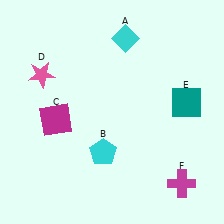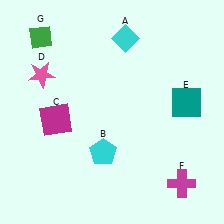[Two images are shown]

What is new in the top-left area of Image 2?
A green diamond (G) was added in the top-left area of Image 2.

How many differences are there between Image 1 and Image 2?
There is 1 difference between the two images.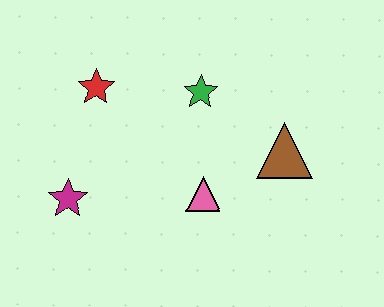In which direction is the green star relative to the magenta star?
The green star is to the right of the magenta star.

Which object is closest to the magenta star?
The red star is closest to the magenta star.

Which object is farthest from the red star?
The brown triangle is farthest from the red star.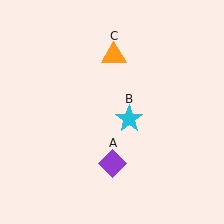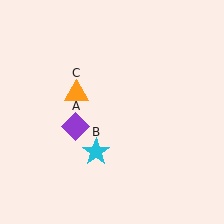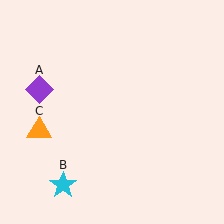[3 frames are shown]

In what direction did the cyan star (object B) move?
The cyan star (object B) moved down and to the left.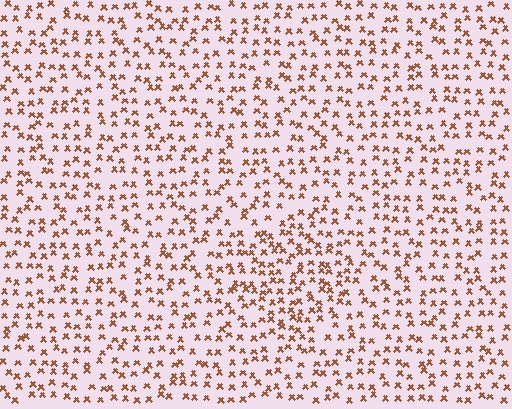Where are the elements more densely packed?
The elements are more densely packed inside the diamond boundary.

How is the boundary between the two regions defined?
The boundary is defined by a change in element density (approximately 1.5x ratio). All elements are the same color, size, and shape.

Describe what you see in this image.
The image contains small brown elements arranged at two different densities. A diamond-shaped region is visible where the elements are more densely packed than the surrounding area.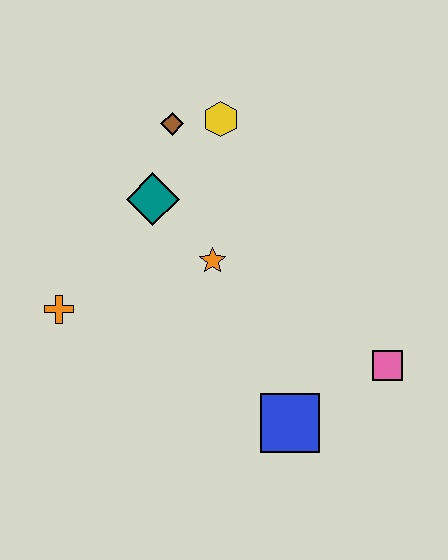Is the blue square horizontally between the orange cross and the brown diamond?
No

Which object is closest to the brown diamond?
The yellow hexagon is closest to the brown diamond.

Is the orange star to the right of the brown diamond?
Yes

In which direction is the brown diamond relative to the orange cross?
The brown diamond is above the orange cross.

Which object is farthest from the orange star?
The pink square is farthest from the orange star.